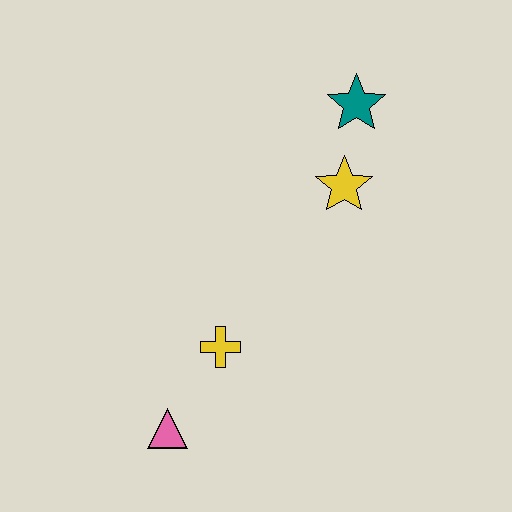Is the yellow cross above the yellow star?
No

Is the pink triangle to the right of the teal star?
No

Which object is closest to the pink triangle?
The yellow cross is closest to the pink triangle.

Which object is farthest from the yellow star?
The pink triangle is farthest from the yellow star.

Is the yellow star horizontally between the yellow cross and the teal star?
Yes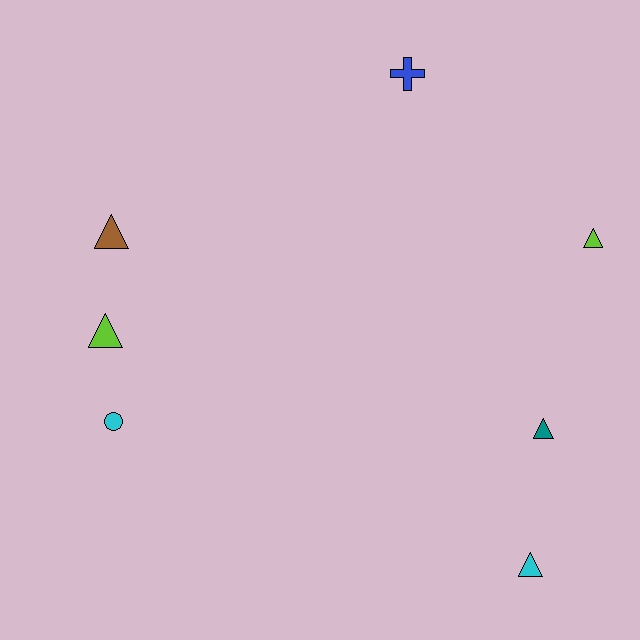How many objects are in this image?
There are 7 objects.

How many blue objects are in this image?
There is 1 blue object.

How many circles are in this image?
There is 1 circle.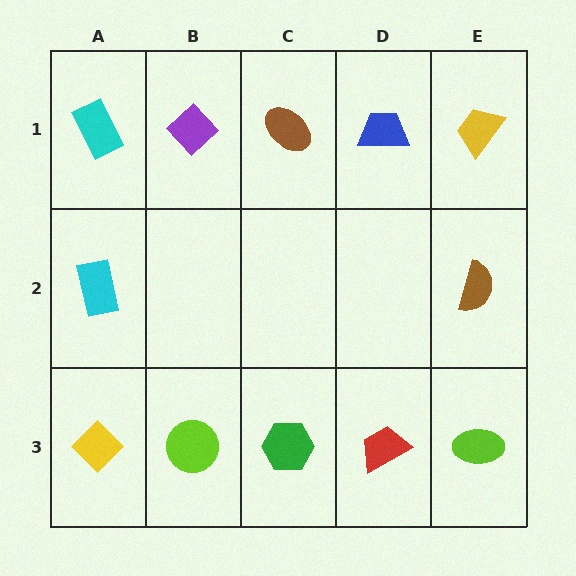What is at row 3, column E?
A lime ellipse.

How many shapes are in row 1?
5 shapes.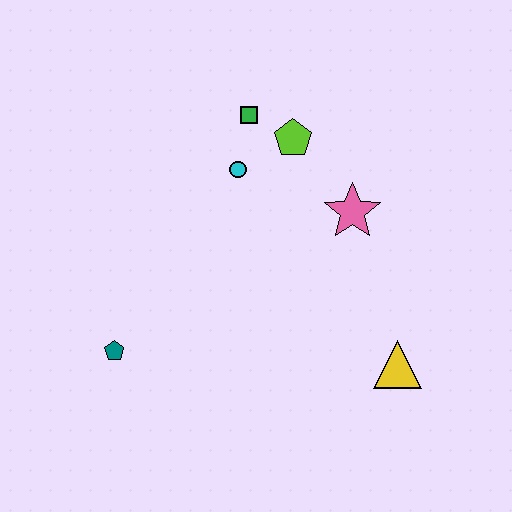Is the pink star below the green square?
Yes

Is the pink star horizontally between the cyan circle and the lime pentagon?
No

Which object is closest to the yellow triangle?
The pink star is closest to the yellow triangle.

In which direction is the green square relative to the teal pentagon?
The green square is above the teal pentagon.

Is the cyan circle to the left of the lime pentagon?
Yes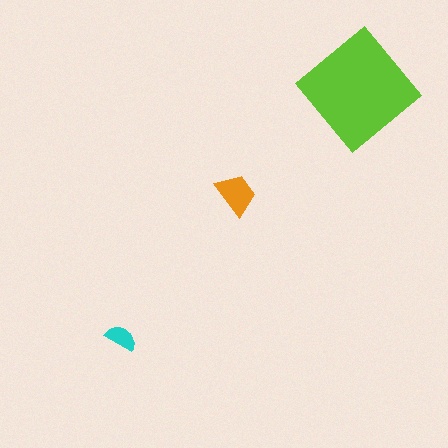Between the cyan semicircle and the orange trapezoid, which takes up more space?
The orange trapezoid.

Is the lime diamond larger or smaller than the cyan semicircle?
Larger.